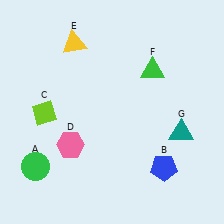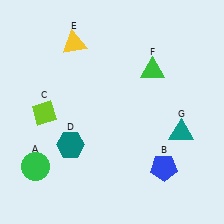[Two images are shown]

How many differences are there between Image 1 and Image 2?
There is 1 difference between the two images.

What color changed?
The hexagon (D) changed from pink in Image 1 to teal in Image 2.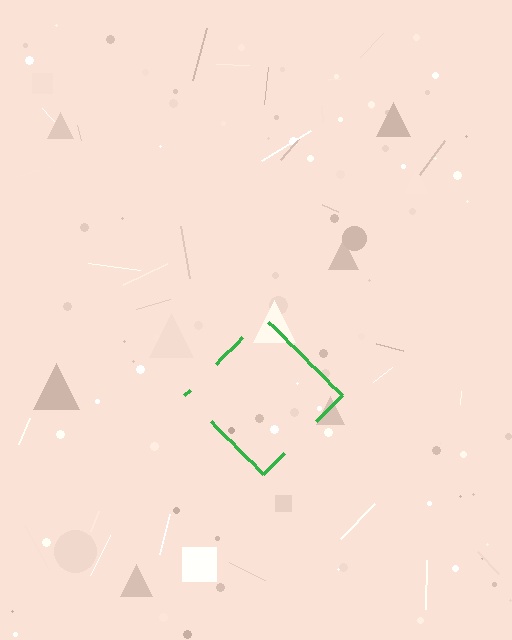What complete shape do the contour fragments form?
The contour fragments form a diamond.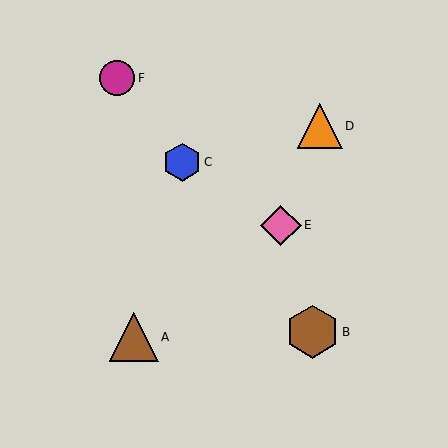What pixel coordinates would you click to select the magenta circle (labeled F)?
Click at (117, 78) to select the magenta circle F.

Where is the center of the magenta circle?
The center of the magenta circle is at (117, 78).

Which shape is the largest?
The brown hexagon (labeled B) is the largest.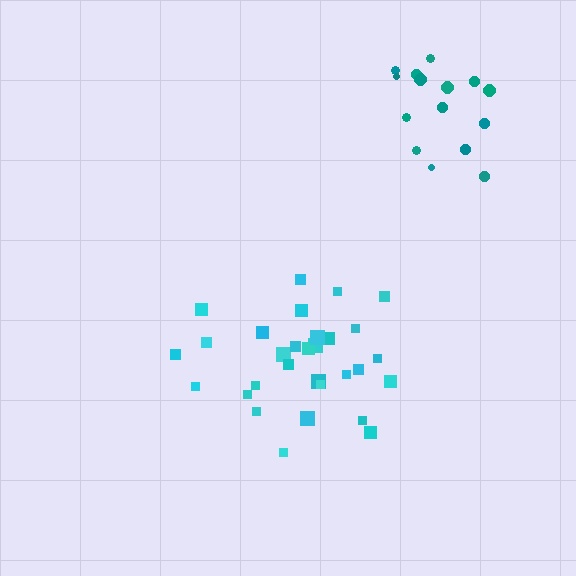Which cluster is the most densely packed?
Teal.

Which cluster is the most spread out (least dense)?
Cyan.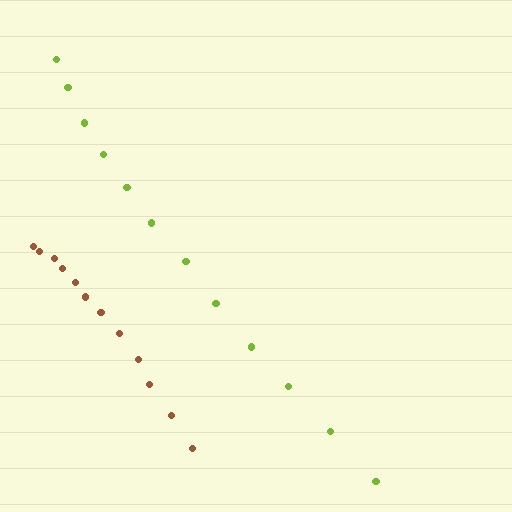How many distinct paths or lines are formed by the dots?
There are 2 distinct paths.